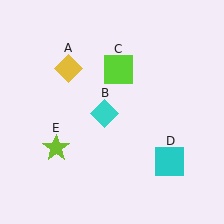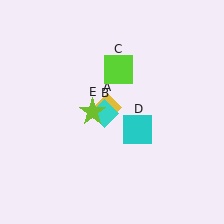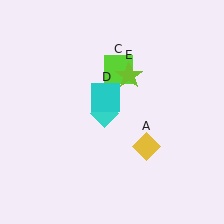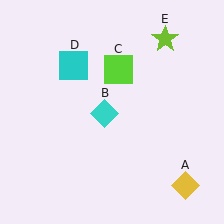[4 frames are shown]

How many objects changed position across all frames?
3 objects changed position: yellow diamond (object A), cyan square (object D), lime star (object E).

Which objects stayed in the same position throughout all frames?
Cyan diamond (object B) and lime square (object C) remained stationary.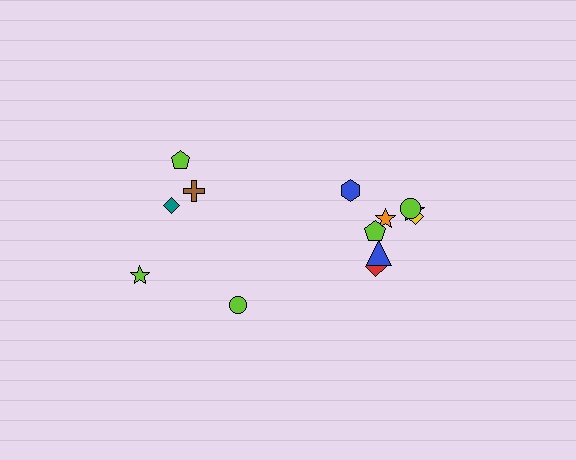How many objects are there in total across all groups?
There are 13 objects.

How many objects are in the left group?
There are 5 objects.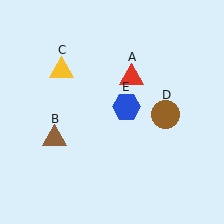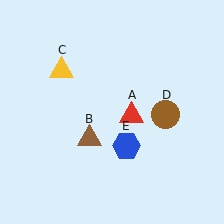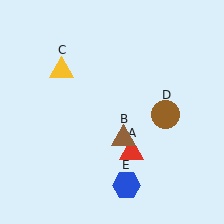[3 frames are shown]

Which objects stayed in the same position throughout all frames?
Yellow triangle (object C) and brown circle (object D) remained stationary.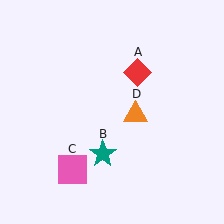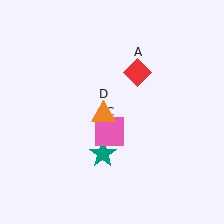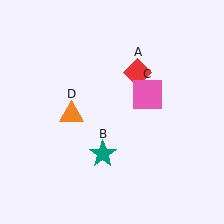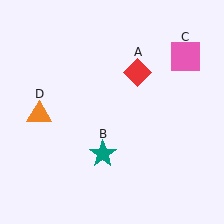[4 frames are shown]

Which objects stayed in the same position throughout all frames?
Red diamond (object A) and teal star (object B) remained stationary.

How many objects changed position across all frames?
2 objects changed position: pink square (object C), orange triangle (object D).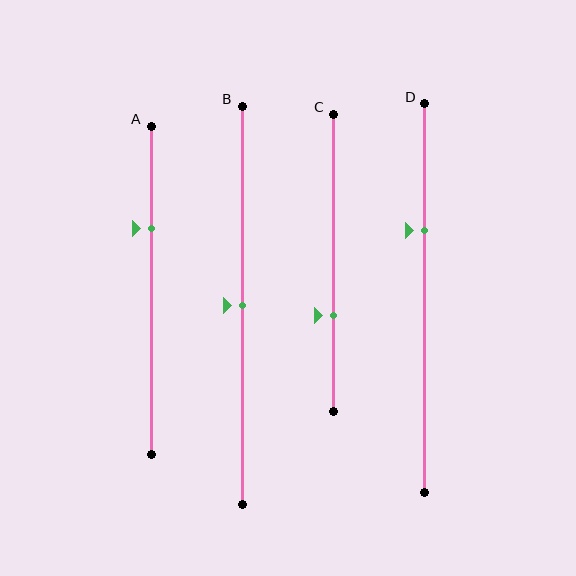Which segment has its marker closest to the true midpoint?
Segment B has its marker closest to the true midpoint.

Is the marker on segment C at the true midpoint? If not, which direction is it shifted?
No, the marker on segment C is shifted downward by about 18% of the segment length.